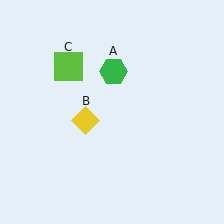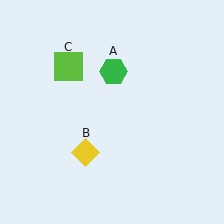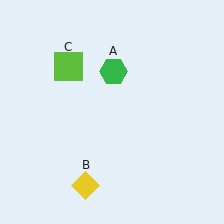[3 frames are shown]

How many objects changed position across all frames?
1 object changed position: yellow diamond (object B).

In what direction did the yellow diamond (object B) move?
The yellow diamond (object B) moved down.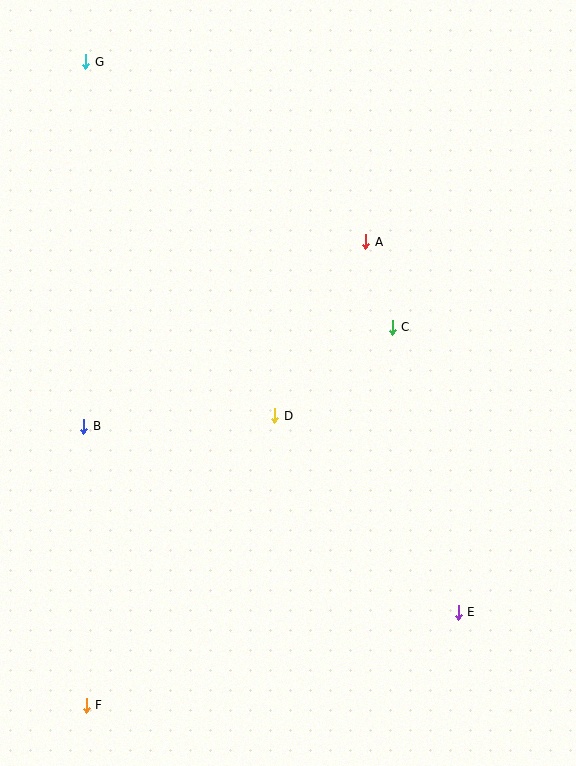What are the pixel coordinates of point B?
Point B is at (84, 426).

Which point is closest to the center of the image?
Point D at (275, 416) is closest to the center.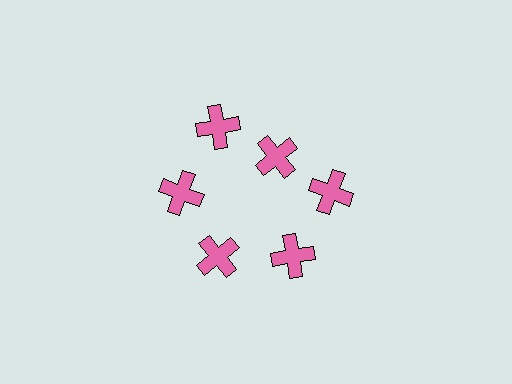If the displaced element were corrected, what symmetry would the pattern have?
It would have 6-fold rotational symmetry — the pattern would map onto itself every 60 degrees.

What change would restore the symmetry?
The symmetry would be restored by moving it outward, back onto the ring so that all 6 crosses sit at equal angles and equal distance from the center.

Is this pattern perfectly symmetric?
No. The 6 pink crosses are arranged in a ring, but one element near the 1 o'clock position is pulled inward toward the center, breaking the 6-fold rotational symmetry.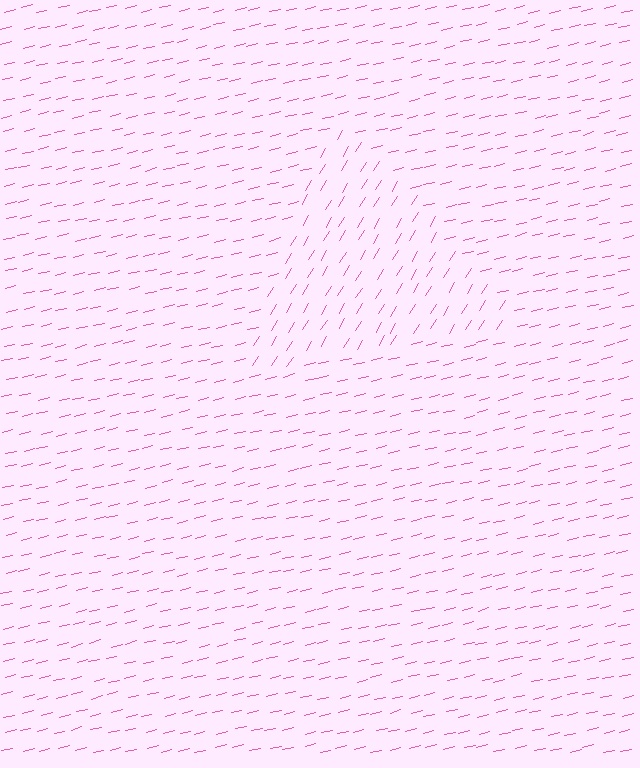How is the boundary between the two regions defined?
The boundary is defined purely by a change in line orientation (approximately 45 degrees difference). All lines are the same color and thickness.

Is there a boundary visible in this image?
Yes, there is a texture boundary formed by a change in line orientation.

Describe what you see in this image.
The image is filled with small pink line segments. A triangle region in the image has lines oriented differently from the surrounding lines, creating a visible texture boundary.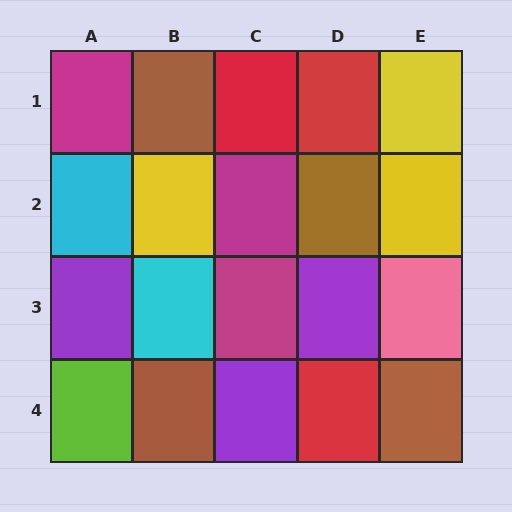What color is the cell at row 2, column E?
Yellow.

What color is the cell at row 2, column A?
Cyan.